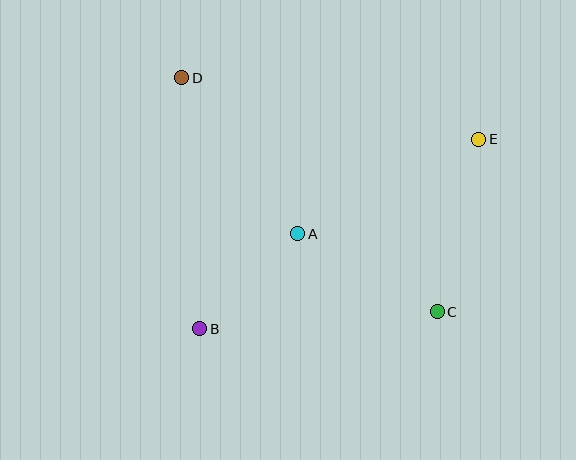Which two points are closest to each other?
Points A and B are closest to each other.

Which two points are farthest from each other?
Points C and D are farthest from each other.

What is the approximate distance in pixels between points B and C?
The distance between B and C is approximately 238 pixels.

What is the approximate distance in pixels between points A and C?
The distance between A and C is approximately 160 pixels.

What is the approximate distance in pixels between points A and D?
The distance between A and D is approximately 194 pixels.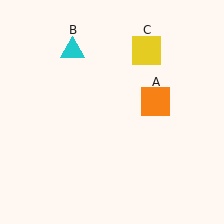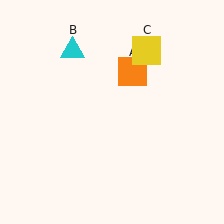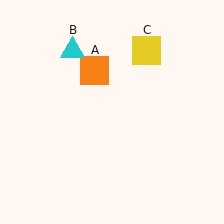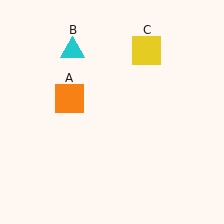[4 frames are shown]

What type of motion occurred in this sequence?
The orange square (object A) rotated counterclockwise around the center of the scene.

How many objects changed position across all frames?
1 object changed position: orange square (object A).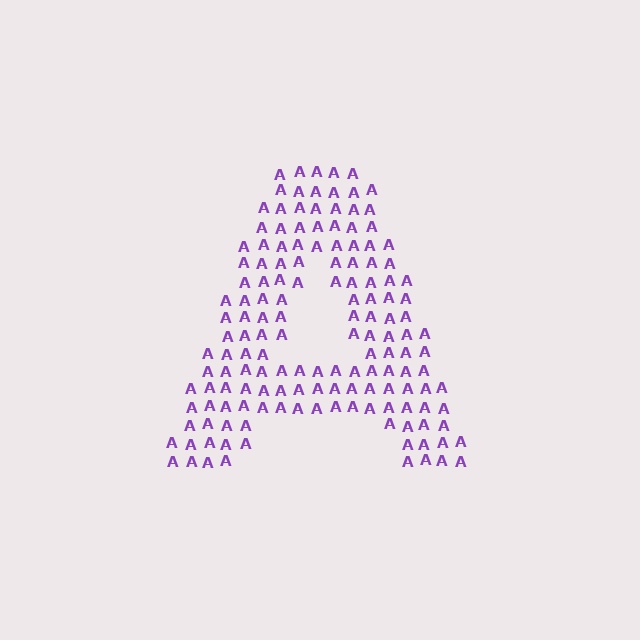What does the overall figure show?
The overall figure shows the letter A.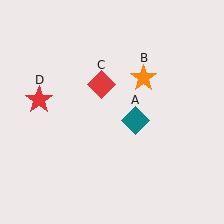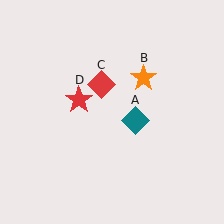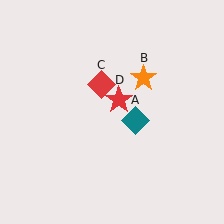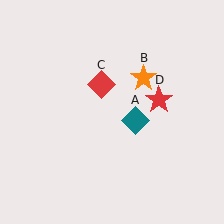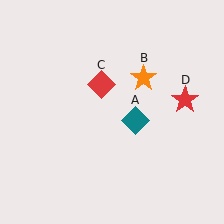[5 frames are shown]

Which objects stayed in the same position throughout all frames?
Teal diamond (object A) and orange star (object B) and red diamond (object C) remained stationary.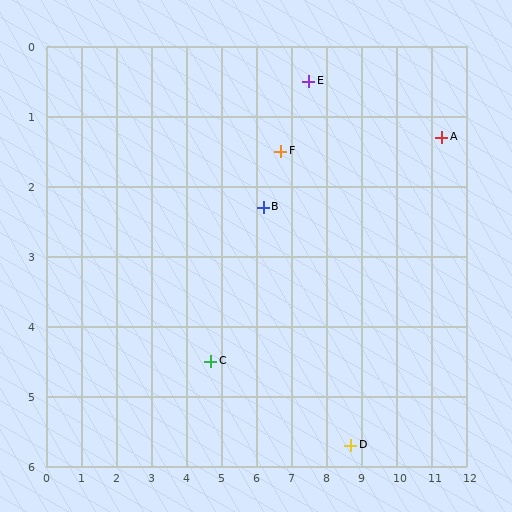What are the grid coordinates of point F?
Point F is at approximately (6.7, 1.5).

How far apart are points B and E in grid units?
Points B and E are about 2.2 grid units apart.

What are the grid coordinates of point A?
Point A is at approximately (11.3, 1.3).